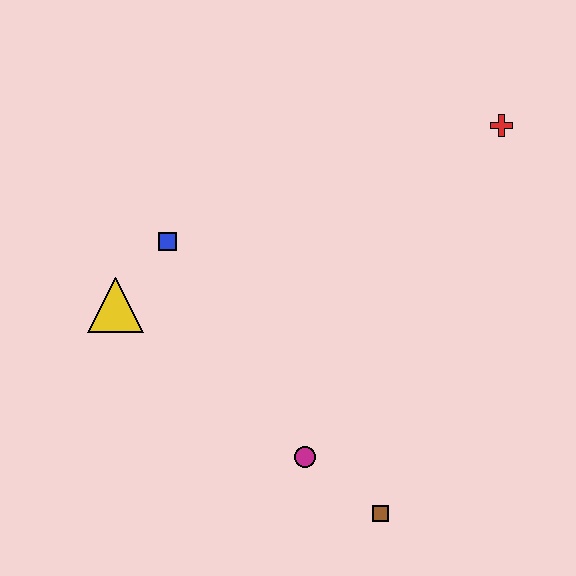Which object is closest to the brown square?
The magenta circle is closest to the brown square.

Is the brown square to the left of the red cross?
Yes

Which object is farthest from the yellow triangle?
The red cross is farthest from the yellow triangle.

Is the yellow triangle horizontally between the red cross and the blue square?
No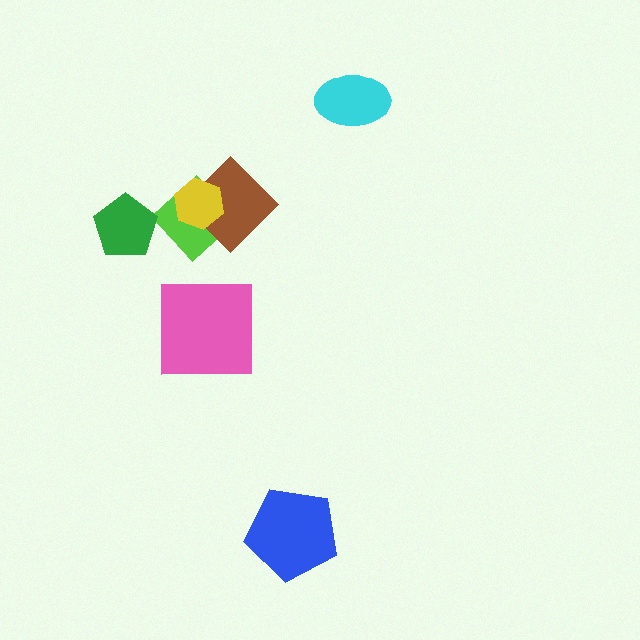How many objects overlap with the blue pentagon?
0 objects overlap with the blue pentagon.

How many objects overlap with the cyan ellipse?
0 objects overlap with the cyan ellipse.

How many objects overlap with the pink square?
0 objects overlap with the pink square.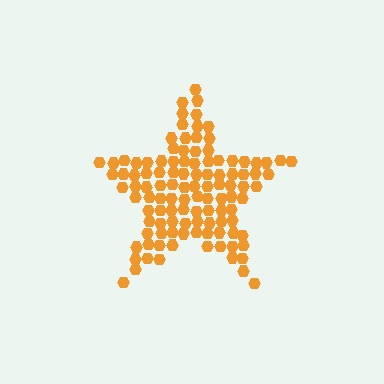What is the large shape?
The large shape is a star.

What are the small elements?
The small elements are hexagons.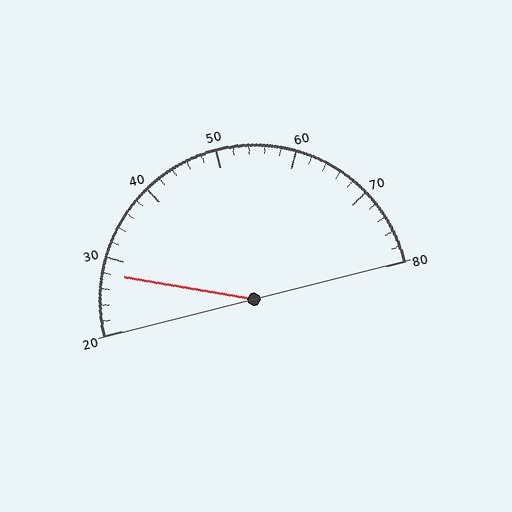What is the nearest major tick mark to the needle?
The nearest major tick mark is 30.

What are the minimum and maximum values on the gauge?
The gauge ranges from 20 to 80.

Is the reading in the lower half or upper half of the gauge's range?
The reading is in the lower half of the range (20 to 80).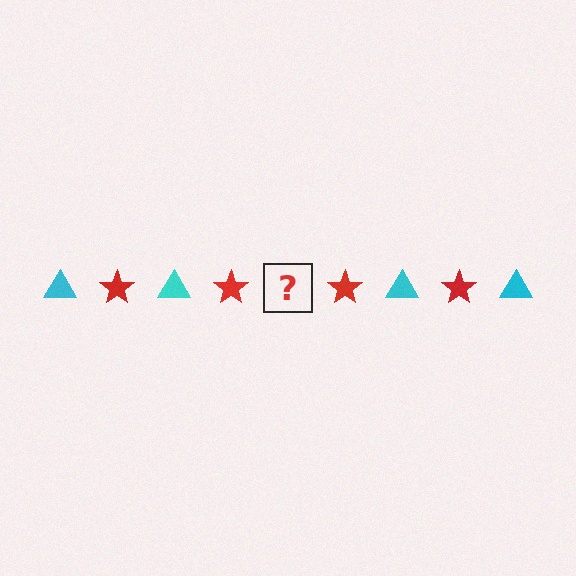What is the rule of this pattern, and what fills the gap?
The rule is that the pattern alternates between cyan triangle and red star. The gap should be filled with a cyan triangle.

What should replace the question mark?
The question mark should be replaced with a cyan triangle.